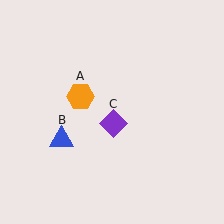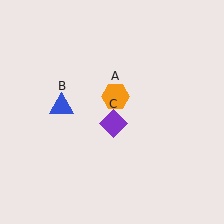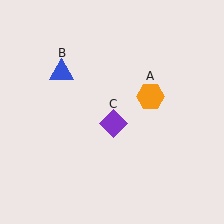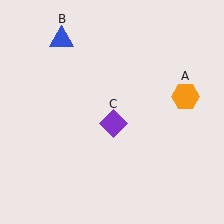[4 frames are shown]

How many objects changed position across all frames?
2 objects changed position: orange hexagon (object A), blue triangle (object B).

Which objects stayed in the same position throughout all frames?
Purple diamond (object C) remained stationary.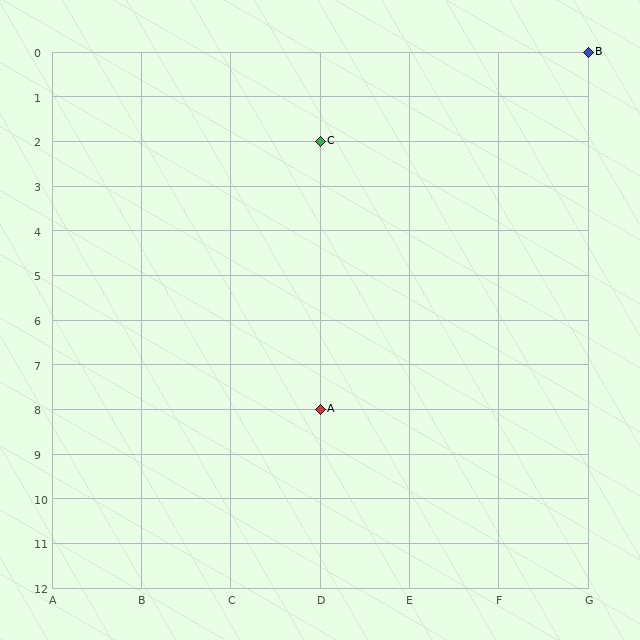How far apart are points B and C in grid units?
Points B and C are 3 columns and 2 rows apart (about 3.6 grid units diagonally).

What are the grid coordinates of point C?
Point C is at grid coordinates (D, 2).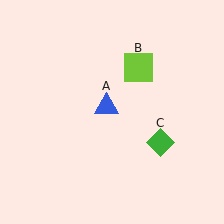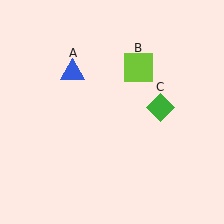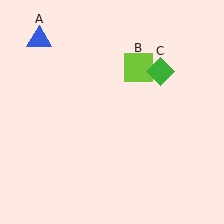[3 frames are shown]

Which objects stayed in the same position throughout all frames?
Lime square (object B) remained stationary.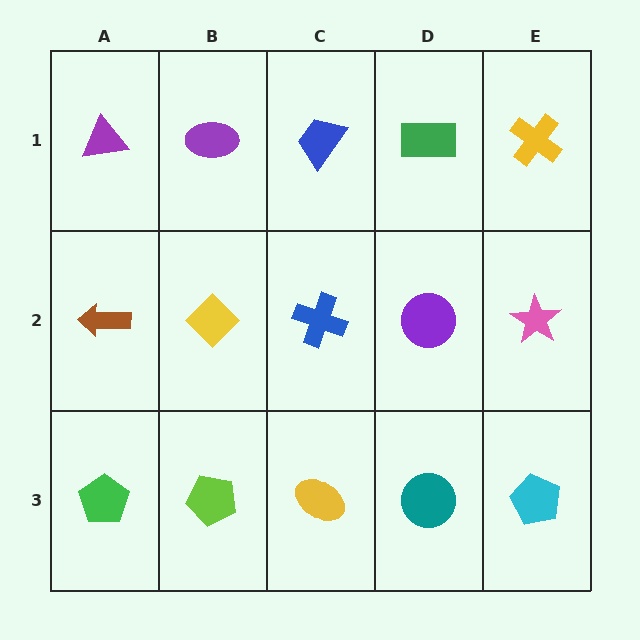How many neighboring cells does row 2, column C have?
4.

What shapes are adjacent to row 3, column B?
A yellow diamond (row 2, column B), a green pentagon (row 3, column A), a yellow ellipse (row 3, column C).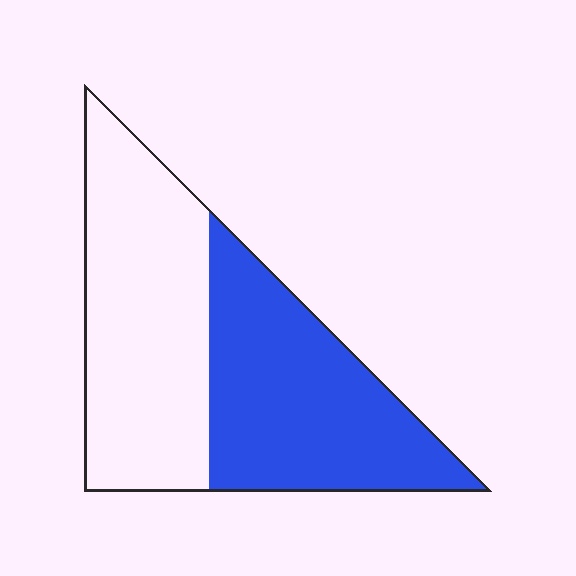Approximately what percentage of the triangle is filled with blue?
Approximately 50%.